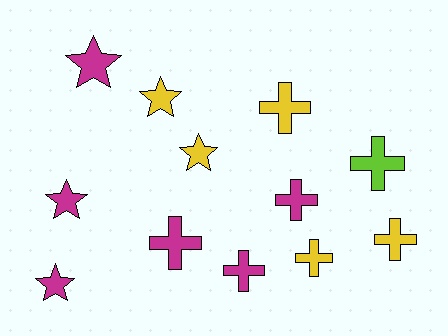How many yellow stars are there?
There are 2 yellow stars.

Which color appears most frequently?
Magenta, with 6 objects.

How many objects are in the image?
There are 12 objects.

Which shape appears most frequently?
Cross, with 7 objects.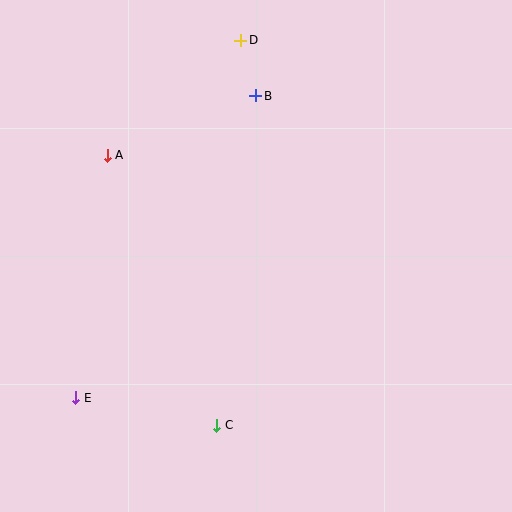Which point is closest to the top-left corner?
Point A is closest to the top-left corner.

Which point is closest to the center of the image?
Point B at (256, 96) is closest to the center.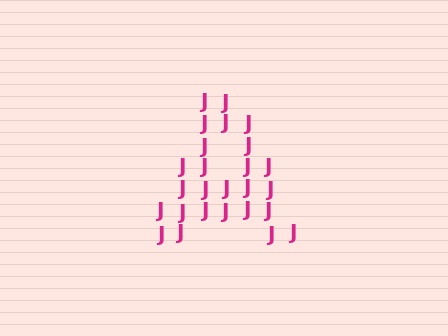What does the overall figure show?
The overall figure shows the letter A.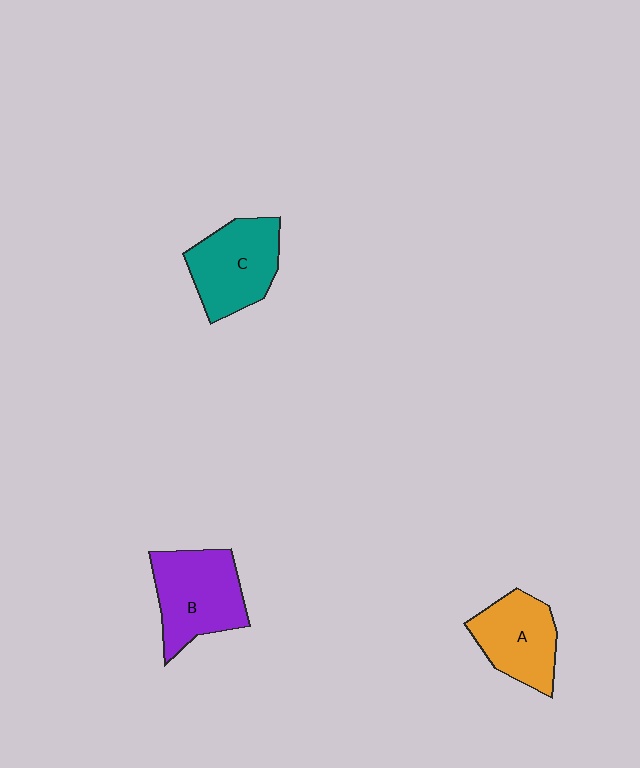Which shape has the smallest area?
Shape A (orange).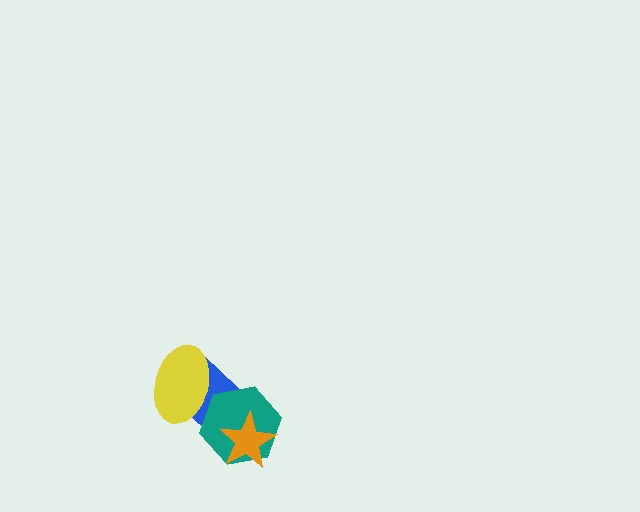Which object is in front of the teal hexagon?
The orange star is in front of the teal hexagon.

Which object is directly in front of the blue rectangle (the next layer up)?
The yellow ellipse is directly in front of the blue rectangle.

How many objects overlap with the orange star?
2 objects overlap with the orange star.